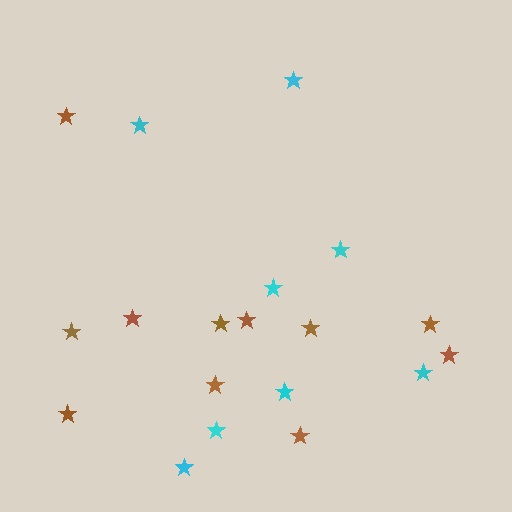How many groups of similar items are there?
There are 2 groups: one group of cyan stars (8) and one group of brown stars (11).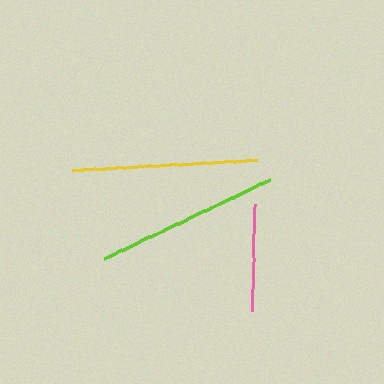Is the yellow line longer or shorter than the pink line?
The yellow line is longer than the pink line.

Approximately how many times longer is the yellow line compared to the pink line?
The yellow line is approximately 1.7 times the length of the pink line.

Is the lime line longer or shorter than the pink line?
The lime line is longer than the pink line.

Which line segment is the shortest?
The pink line is the shortest at approximately 107 pixels.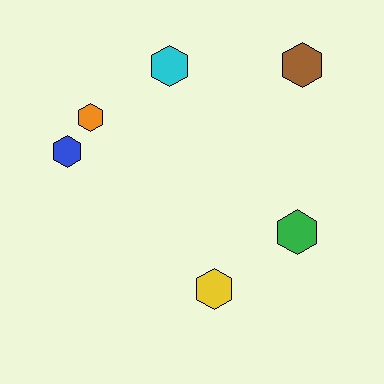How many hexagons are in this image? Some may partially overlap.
There are 6 hexagons.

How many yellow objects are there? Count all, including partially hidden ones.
There is 1 yellow object.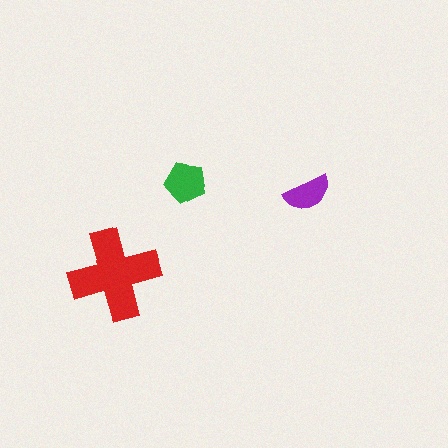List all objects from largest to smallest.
The red cross, the green pentagon, the purple semicircle.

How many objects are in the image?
There are 3 objects in the image.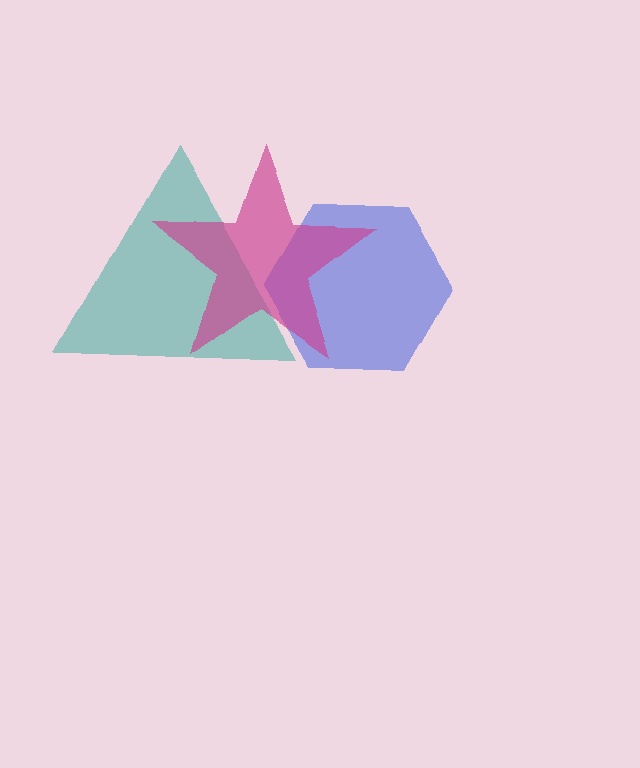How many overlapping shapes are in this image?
There are 3 overlapping shapes in the image.